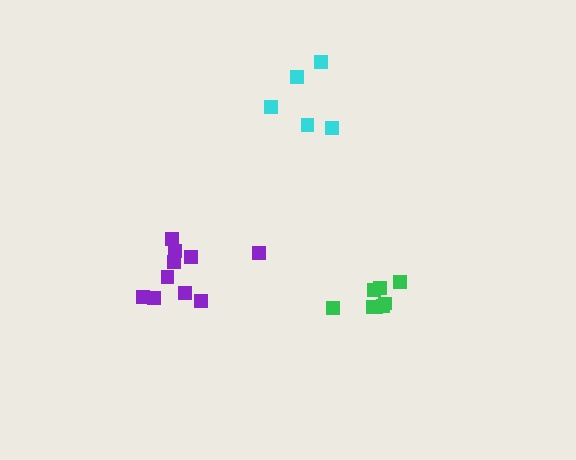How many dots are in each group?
Group 1: 8 dots, Group 2: 5 dots, Group 3: 10 dots (23 total).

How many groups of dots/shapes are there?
There are 3 groups.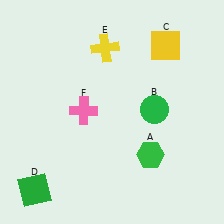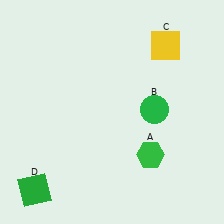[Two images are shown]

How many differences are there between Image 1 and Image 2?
There are 2 differences between the two images.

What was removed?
The pink cross (F), the yellow cross (E) were removed in Image 2.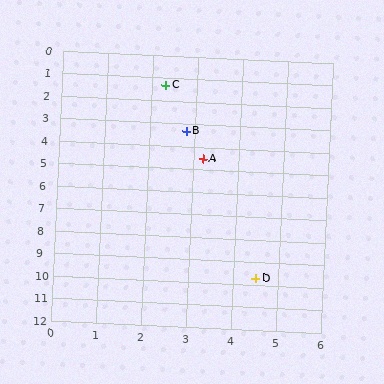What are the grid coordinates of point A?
Point A is at approximately (3.2, 4.5).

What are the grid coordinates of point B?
Point B is at approximately (2.8, 3.3).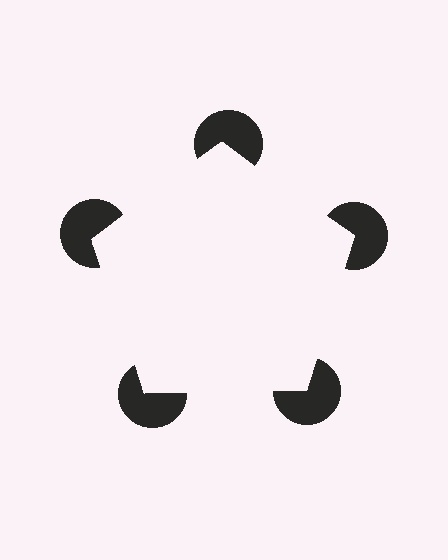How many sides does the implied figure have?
5 sides.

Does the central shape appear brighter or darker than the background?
It typically appears slightly brighter than the background, even though no actual brightness change is drawn.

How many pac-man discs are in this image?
There are 5 — one at each vertex of the illusory pentagon.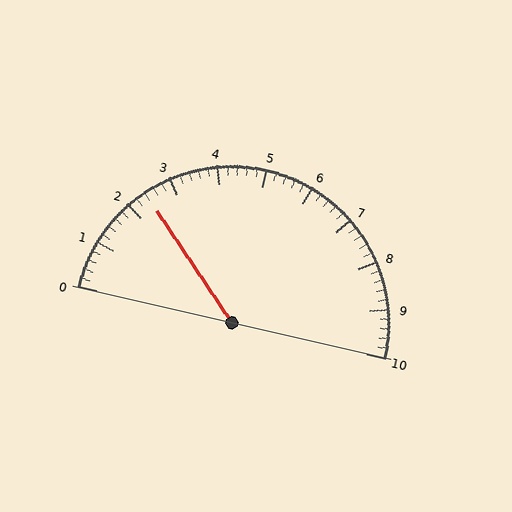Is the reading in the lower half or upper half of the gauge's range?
The reading is in the lower half of the range (0 to 10).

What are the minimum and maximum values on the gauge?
The gauge ranges from 0 to 10.